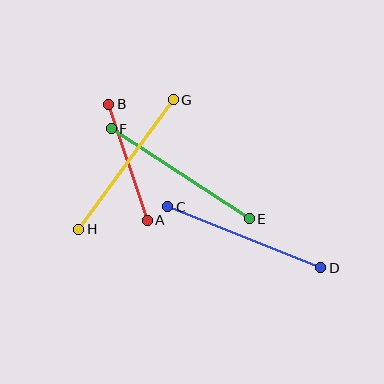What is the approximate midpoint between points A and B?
The midpoint is at approximately (128, 162) pixels.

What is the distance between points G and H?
The distance is approximately 160 pixels.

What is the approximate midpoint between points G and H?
The midpoint is at approximately (126, 164) pixels.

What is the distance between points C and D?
The distance is approximately 165 pixels.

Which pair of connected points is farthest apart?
Points E and F are farthest apart.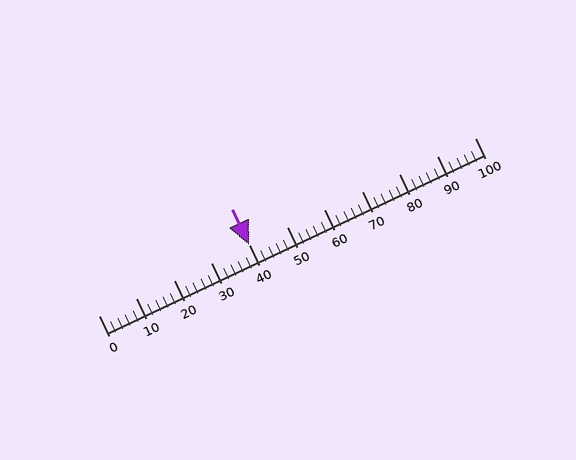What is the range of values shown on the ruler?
The ruler shows values from 0 to 100.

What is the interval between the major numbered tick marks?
The major tick marks are spaced 10 units apart.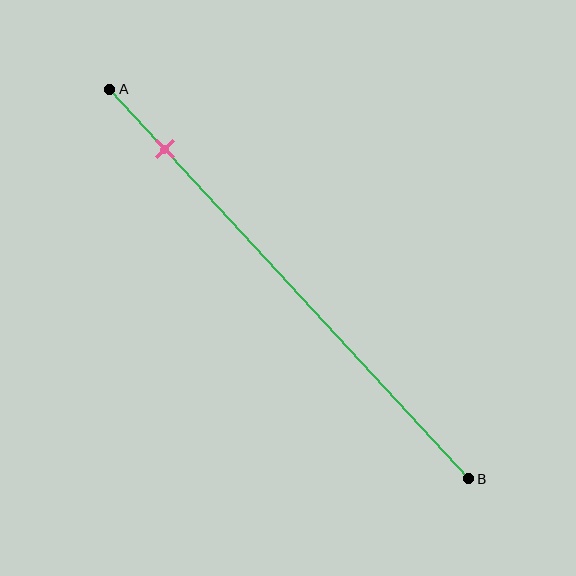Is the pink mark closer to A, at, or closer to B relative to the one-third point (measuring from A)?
The pink mark is closer to point A than the one-third point of segment AB.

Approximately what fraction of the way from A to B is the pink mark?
The pink mark is approximately 15% of the way from A to B.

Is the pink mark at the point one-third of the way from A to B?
No, the mark is at about 15% from A, not at the 33% one-third point.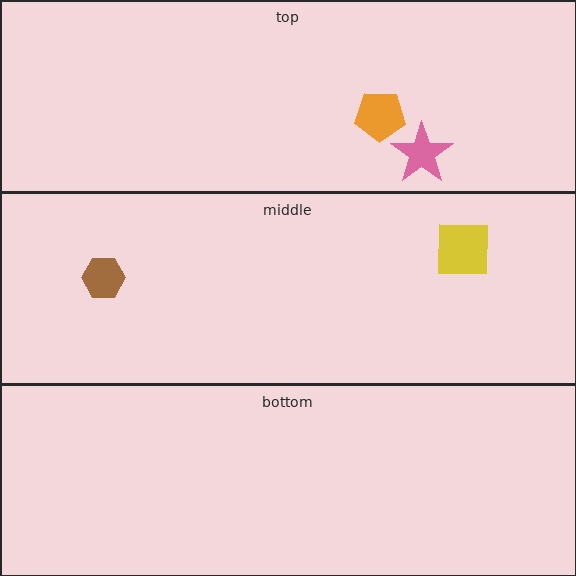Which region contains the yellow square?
The middle region.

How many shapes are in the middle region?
2.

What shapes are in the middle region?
The brown hexagon, the yellow square.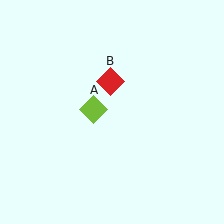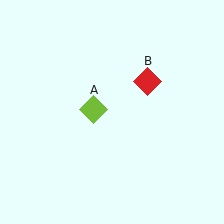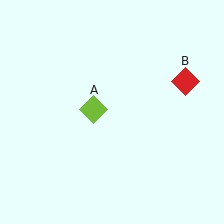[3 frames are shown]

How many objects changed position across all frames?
1 object changed position: red diamond (object B).